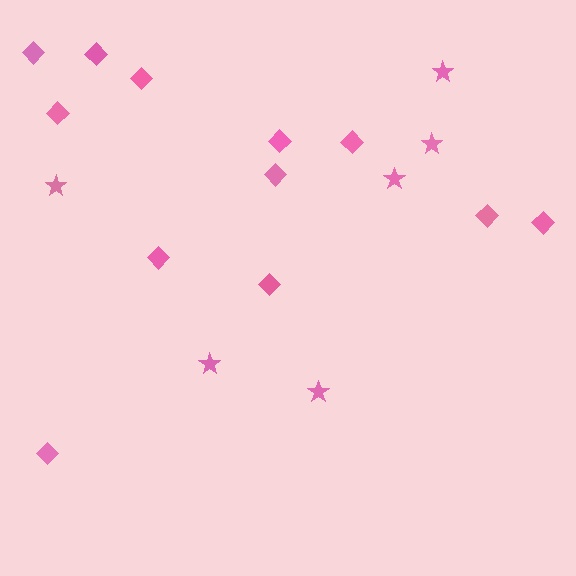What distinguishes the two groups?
There are 2 groups: one group of stars (6) and one group of diamonds (12).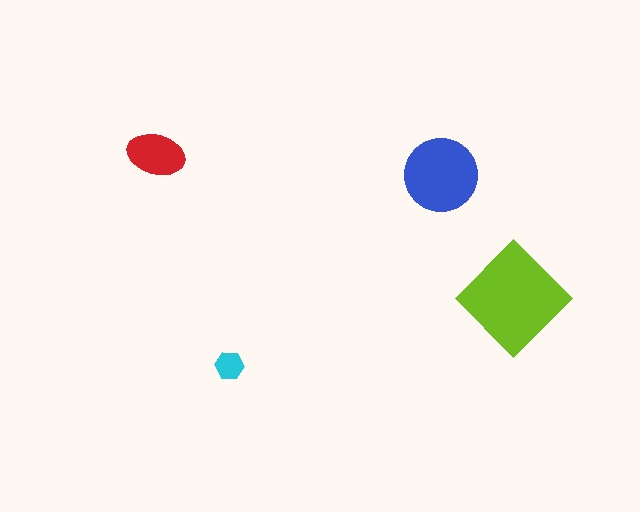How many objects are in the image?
There are 4 objects in the image.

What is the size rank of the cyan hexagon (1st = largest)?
4th.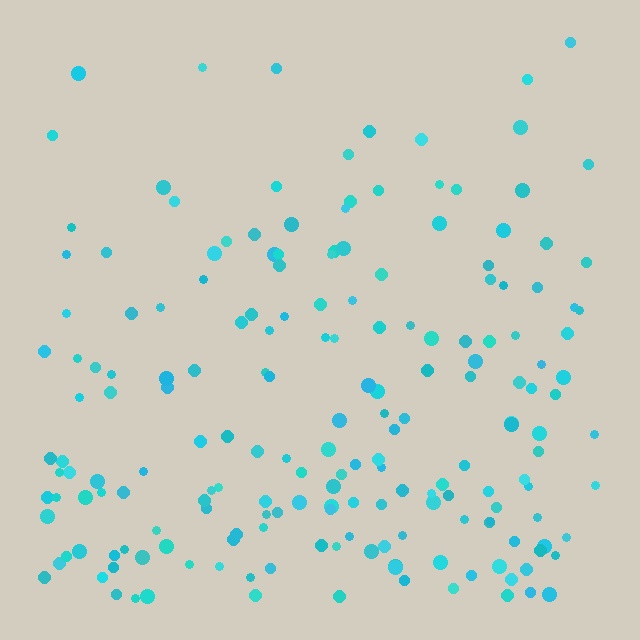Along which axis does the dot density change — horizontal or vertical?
Vertical.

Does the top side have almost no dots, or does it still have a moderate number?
Still a moderate number, just noticeably fewer than the bottom.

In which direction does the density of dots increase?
From top to bottom, with the bottom side densest.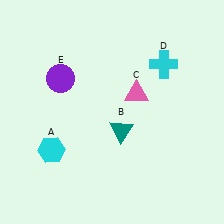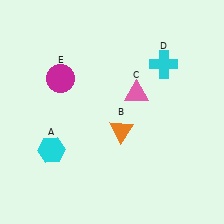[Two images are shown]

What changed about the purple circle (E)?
In Image 1, E is purple. In Image 2, it changed to magenta.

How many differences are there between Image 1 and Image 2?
There are 2 differences between the two images.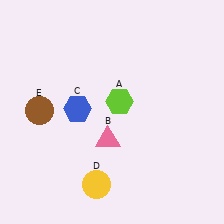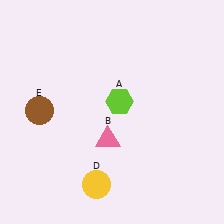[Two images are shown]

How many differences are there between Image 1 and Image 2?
There is 1 difference between the two images.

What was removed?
The blue hexagon (C) was removed in Image 2.